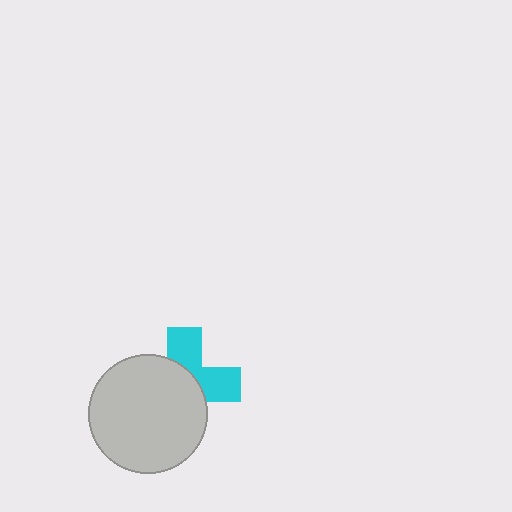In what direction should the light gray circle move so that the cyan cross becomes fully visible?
The light gray circle should move toward the lower-left. That is the shortest direction to clear the overlap and leave the cyan cross fully visible.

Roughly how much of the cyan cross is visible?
A small part of it is visible (roughly 41%).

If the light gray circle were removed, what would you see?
You would see the complete cyan cross.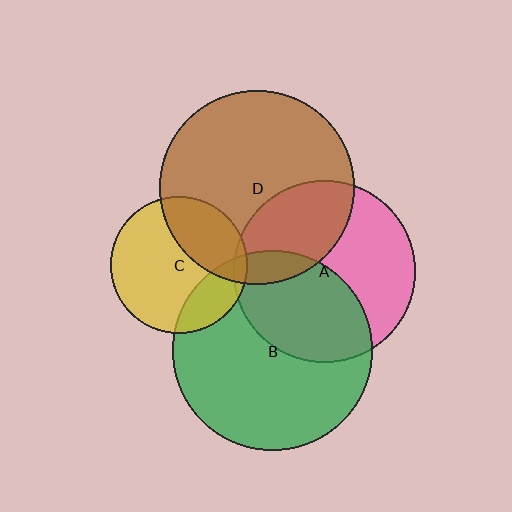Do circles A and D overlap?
Yes.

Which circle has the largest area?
Circle B (green).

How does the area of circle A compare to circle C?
Approximately 1.8 times.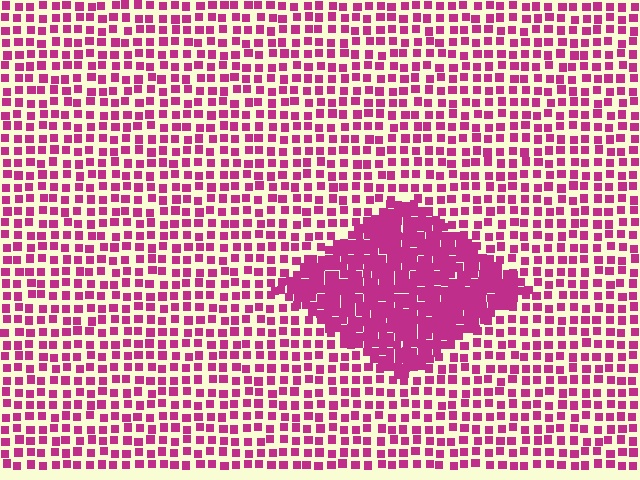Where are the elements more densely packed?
The elements are more densely packed inside the diamond boundary.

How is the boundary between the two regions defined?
The boundary is defined by a change in element density (approximately 2.4x ratio). All elements are the same color, size, and shape.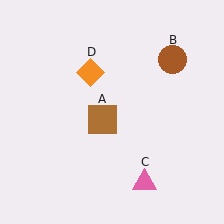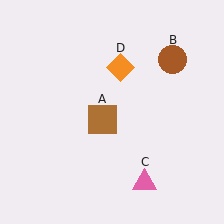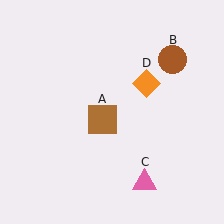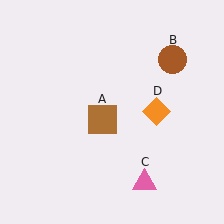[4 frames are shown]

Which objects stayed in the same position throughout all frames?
Brown square (object A) and brown circle (object B) and pink triangle (object C) remained stationary.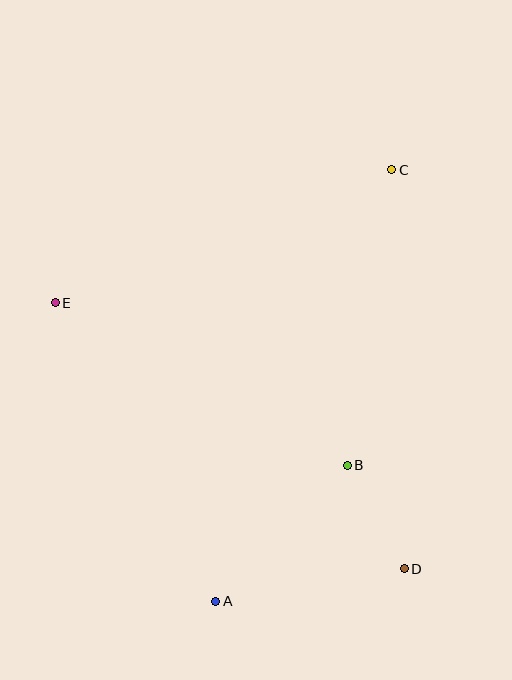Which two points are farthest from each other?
Points A and C are farthest from each other.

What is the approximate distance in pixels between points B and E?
The distance between B and E is approximately 334 pixels.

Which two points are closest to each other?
Points B and D are closest to each other.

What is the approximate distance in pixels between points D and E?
The distance between D and E is approximately 439 pixels.